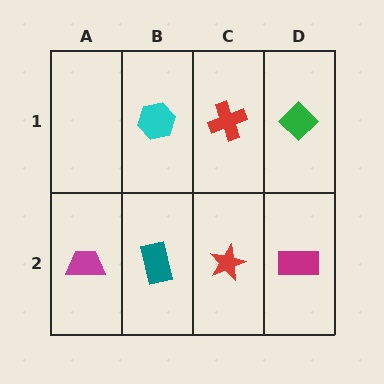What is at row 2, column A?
A magenta trapezoid.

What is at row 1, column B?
A cyan hexagon.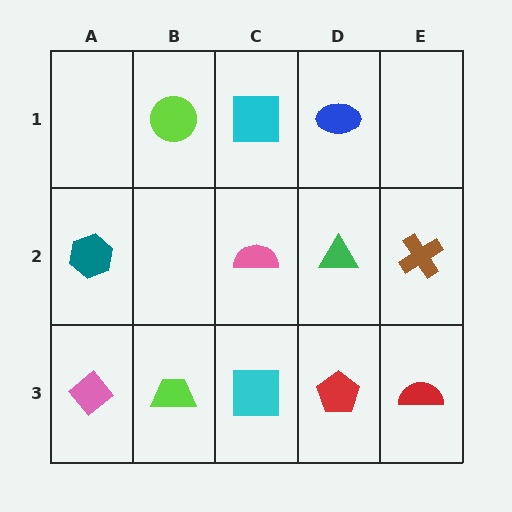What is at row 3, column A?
A pink diamond.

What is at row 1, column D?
A blue ellipse.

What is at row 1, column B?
A lime circle.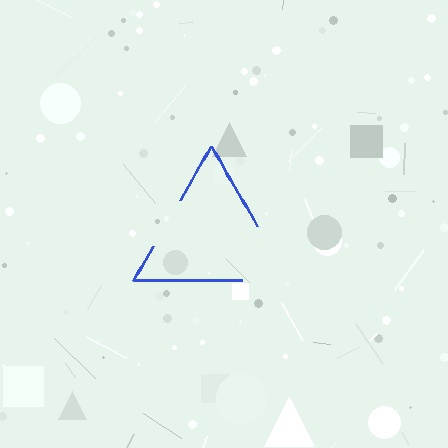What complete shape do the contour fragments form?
The contour fragments form a triangle.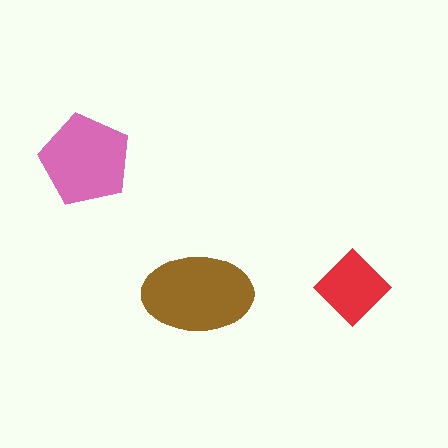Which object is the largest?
The brown ellipse.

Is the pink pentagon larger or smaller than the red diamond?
Larger.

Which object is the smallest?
The red diamond.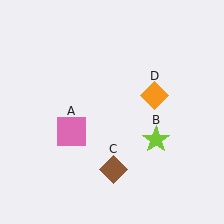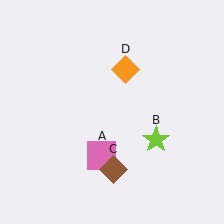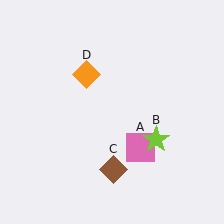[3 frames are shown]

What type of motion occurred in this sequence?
The pink square (object A), orange diamond (object D) rotated counterclockwise around the center of the scene.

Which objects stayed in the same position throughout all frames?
Lime star (object B) and brown diamond (object C) remained stationary.